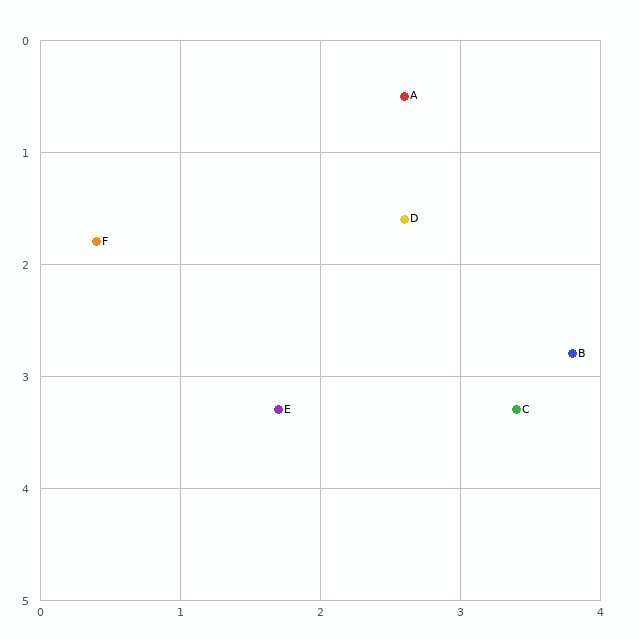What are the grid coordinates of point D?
Point D is at approximately (2.6, 1.6).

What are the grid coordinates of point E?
Point E is at approximately (1.7, 3.3).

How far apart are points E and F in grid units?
Points E and F are about 2.0 grid units apart.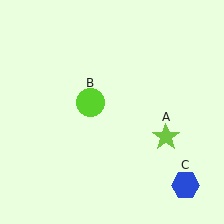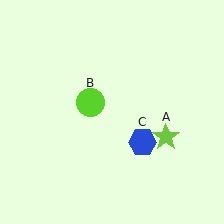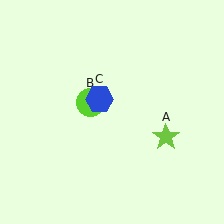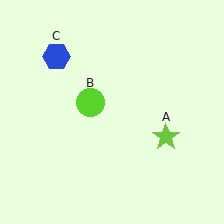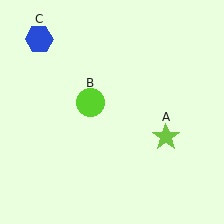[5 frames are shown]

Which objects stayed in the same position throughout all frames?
Lime star (object A) and lime circle (object B) remained stationary.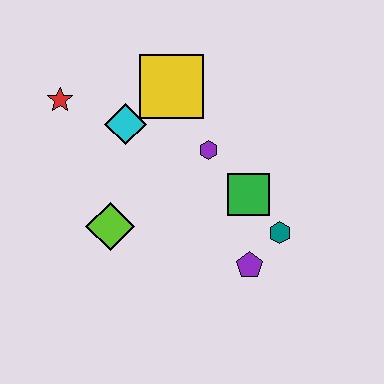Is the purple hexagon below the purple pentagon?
No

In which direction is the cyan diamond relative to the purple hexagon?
The cyan diamond is to the left of the purple hexagon.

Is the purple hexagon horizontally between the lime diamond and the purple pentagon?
Yes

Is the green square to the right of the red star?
Yes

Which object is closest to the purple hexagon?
The green square is closest to the purple hexagon.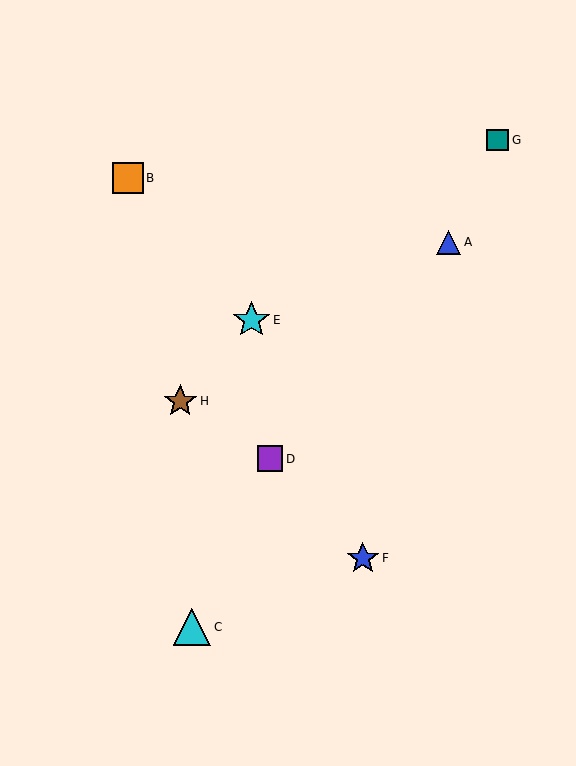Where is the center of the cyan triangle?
The center of the cyan triangle is at (192, 627).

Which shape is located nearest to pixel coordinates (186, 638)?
The cyan triangle (labeled C) at (192, 627) is nearest to that location.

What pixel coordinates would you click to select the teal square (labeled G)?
Click at (498, 140) to select the teal square G.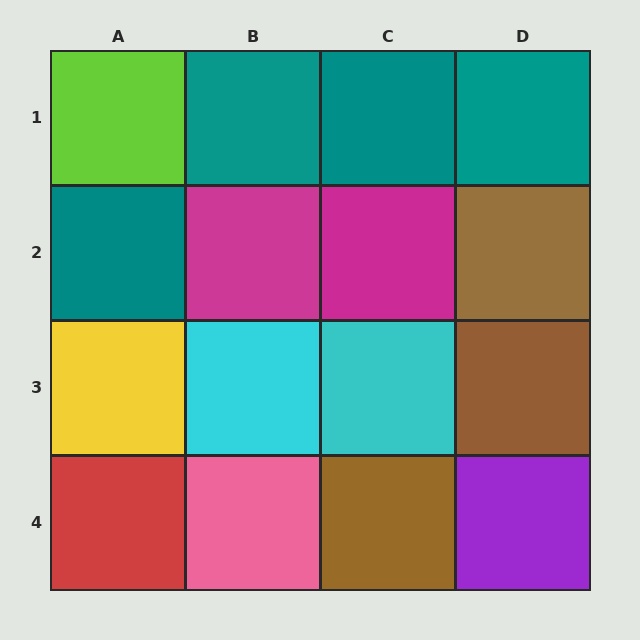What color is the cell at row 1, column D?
Teal.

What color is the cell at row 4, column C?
Brown.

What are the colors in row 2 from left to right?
Teal, magenta, magenta, brown.